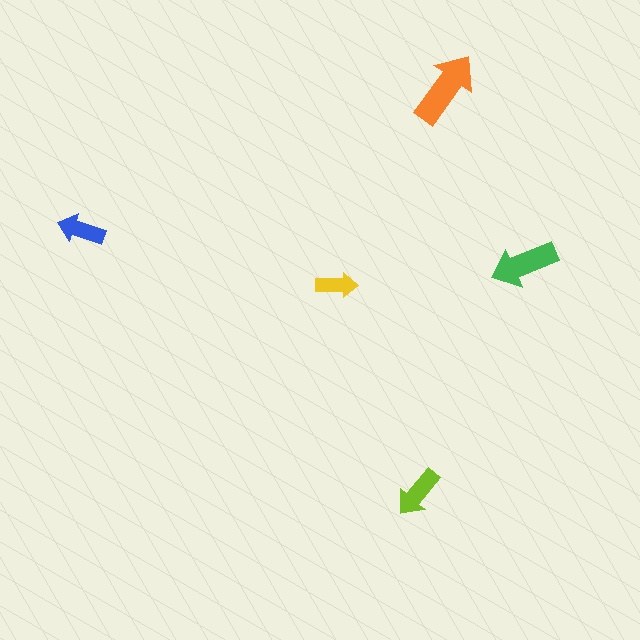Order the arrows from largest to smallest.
the orange one, the green one, the lime one, the blue one, the yellow one.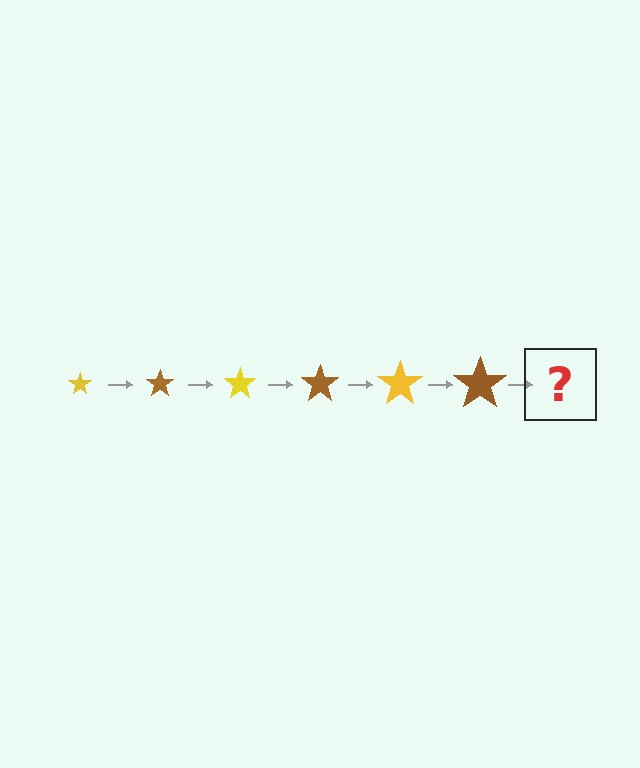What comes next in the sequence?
The next element should be a yellow star, larger than the previous one.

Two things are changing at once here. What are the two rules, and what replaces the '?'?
The two rules are that the star grows larger each step and the color cycles through yellow and brown. The '?' should be a yellow star, larger than the previous one.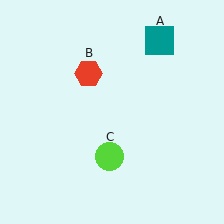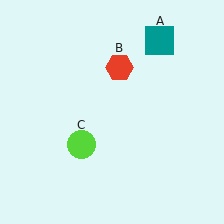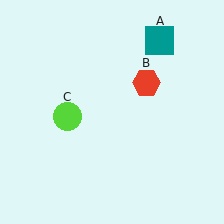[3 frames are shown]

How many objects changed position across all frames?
2 objects changed position: red hexagon (object B), lime circle (object C).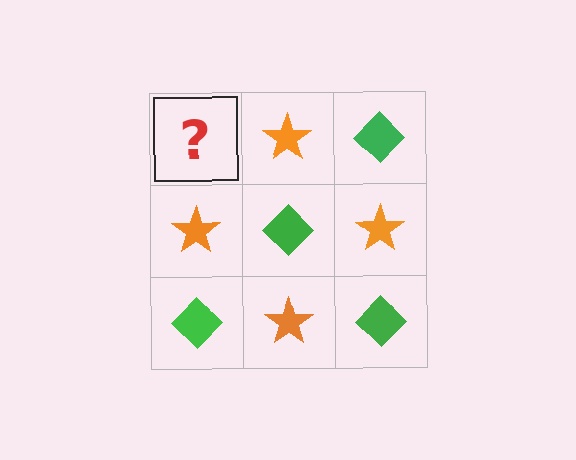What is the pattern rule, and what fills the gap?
The rule is that it alternates green diamond and orange star in a checkerboard pattern. The gap should be filled with a green diamond.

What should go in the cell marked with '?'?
The missing cell should contain a green diamond.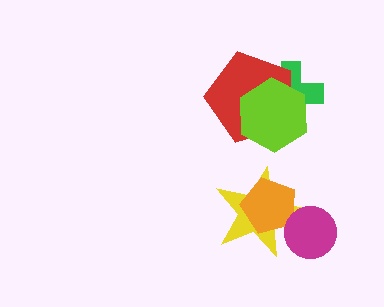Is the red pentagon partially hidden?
Yes, it is partially covered by another shape.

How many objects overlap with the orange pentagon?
2 objects overlap with the orange pentagon.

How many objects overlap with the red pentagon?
2 objects overlap with the red pentagon.